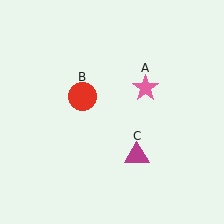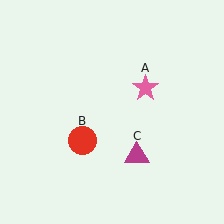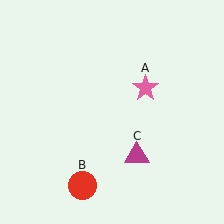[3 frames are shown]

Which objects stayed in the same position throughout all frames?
Pink star (object A) and magenta triangle (object C) remained stationary.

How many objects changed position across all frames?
1 object changed position: red circle (object B).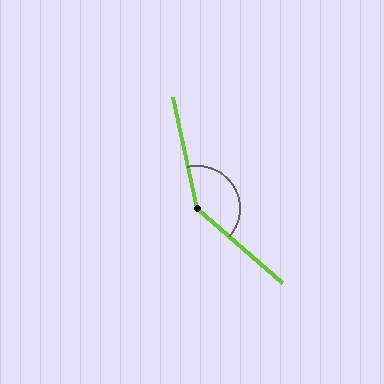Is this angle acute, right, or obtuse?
It is obtuse.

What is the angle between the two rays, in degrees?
Approximately 143 degrees.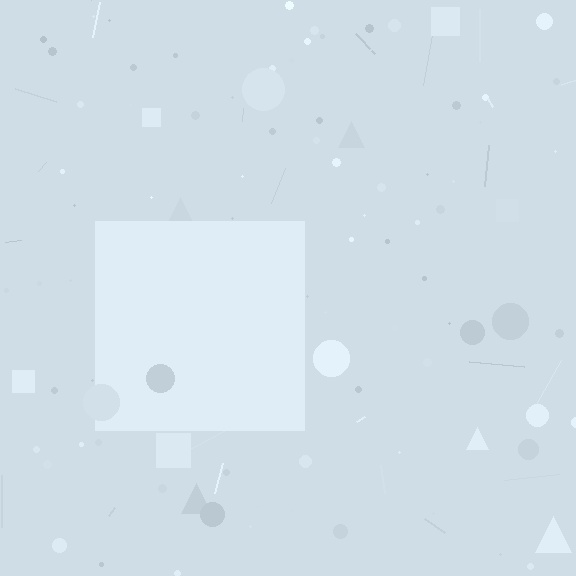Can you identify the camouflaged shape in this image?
The camouflaged shape is a square.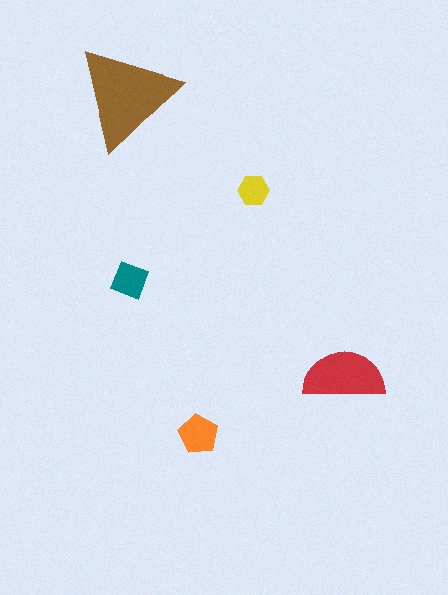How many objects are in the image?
There are 5 objects in the image.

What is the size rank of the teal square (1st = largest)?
4th.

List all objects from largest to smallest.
The brown triangle, the red semicircle, the orange pentagon, the teal square, the yellow hexagon.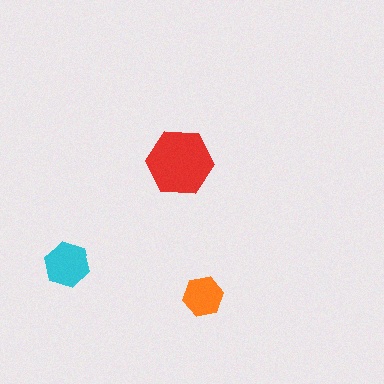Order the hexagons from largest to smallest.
the red one, the cyan one, the orange one.